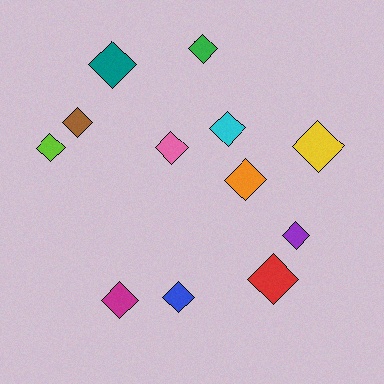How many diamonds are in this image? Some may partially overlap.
There are 12 diamonds.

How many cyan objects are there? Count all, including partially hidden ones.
There is 1 cyan object.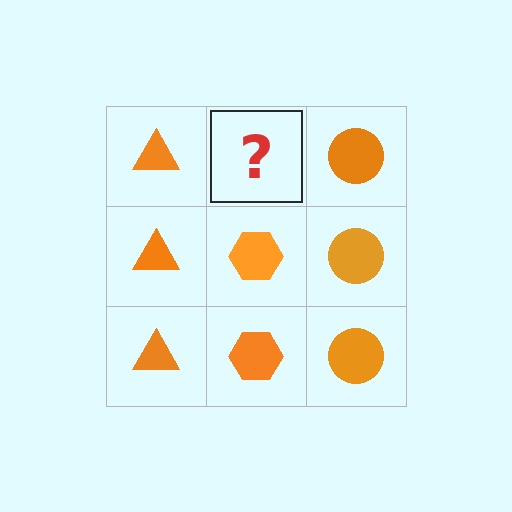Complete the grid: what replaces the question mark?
The question mark should be replaced with an orange hexagon.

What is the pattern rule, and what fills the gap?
The rule is that each column has a consistent shape. The gap should be filled with an orange hexagon.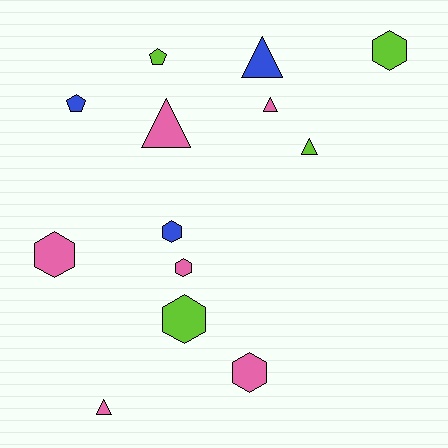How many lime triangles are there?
There is 1 lime triangle.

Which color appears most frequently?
Pink, with 6 objects.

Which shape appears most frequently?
Hexagon, with 6 objects.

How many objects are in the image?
There are 13 objects.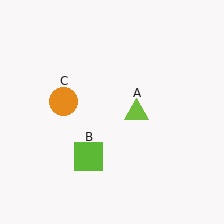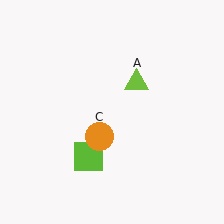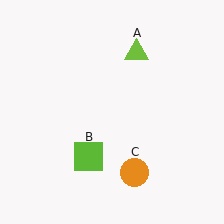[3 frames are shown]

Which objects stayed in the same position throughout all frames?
Lime square (object B) remained stationary.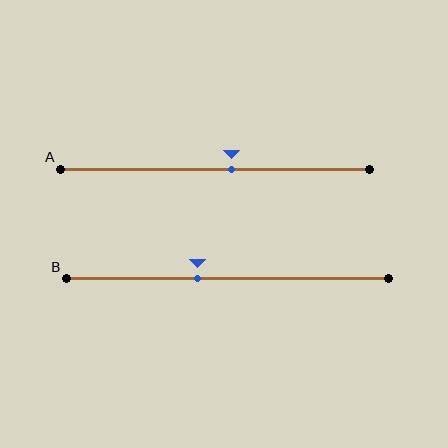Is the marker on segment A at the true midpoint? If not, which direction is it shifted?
No, the marker on segment A is shifted to the right by about 6% of the segment length.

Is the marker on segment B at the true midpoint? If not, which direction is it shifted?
No, the marker on segment B is shifted to the left by about 9% of the segment length.